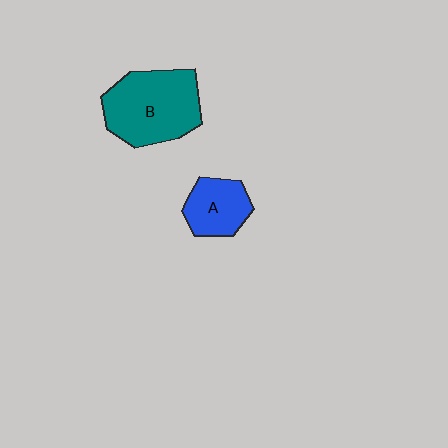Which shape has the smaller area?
Shape A (blue).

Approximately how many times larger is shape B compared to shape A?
Approximately 1.9 times.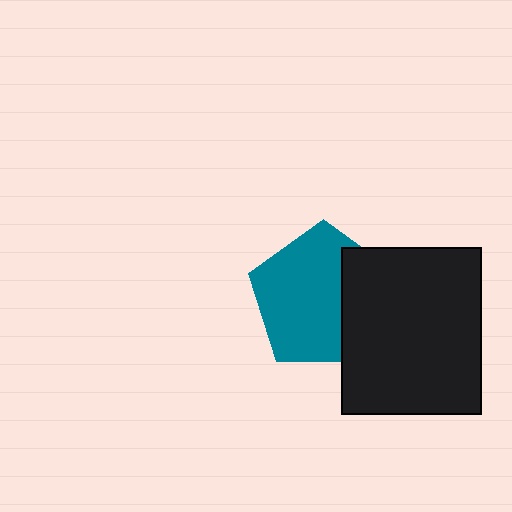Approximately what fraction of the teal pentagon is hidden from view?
Roughly 32% of the teal pentagon is hidden behind the black rectangle.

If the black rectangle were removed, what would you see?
You would see the complete teal pentagon.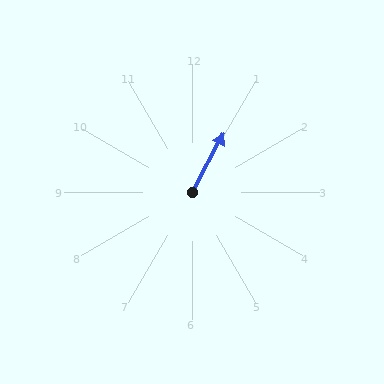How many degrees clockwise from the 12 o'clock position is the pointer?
Approximately 28 degrees.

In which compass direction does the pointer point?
Northeast.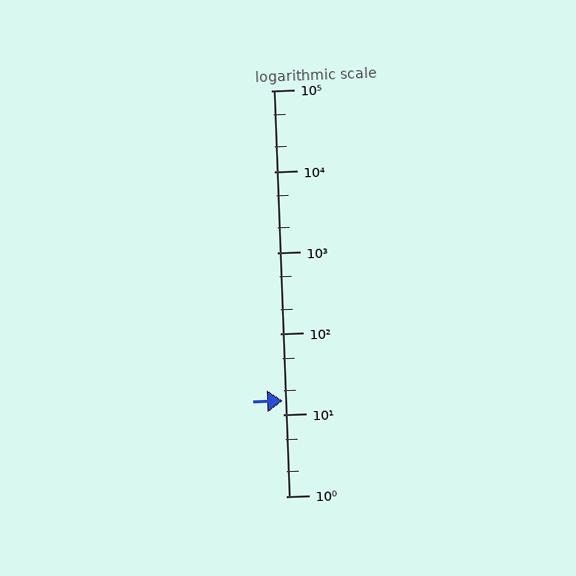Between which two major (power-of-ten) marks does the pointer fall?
The pointer is between 10 and 100.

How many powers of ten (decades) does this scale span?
The scale spans 5 decades, from 1 to 100000.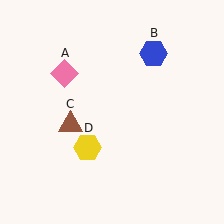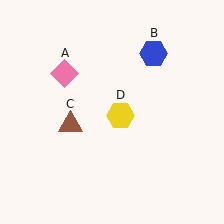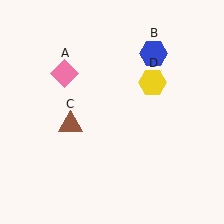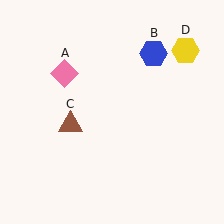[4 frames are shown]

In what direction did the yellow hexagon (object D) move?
The yellow hexagon (object D) moved up and to the right.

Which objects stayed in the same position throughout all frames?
Pink diamond (object A) and blue hexagon (object B) and brown triangle (object C) remained stationary.